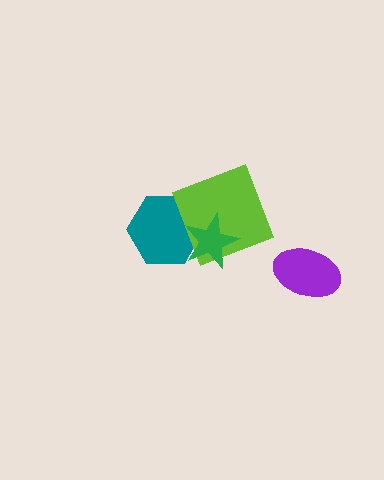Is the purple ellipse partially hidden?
No, no other shape covers it.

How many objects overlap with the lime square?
2 objects overlap with the lime square.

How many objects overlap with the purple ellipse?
0 objects overlap with the purple ellipse.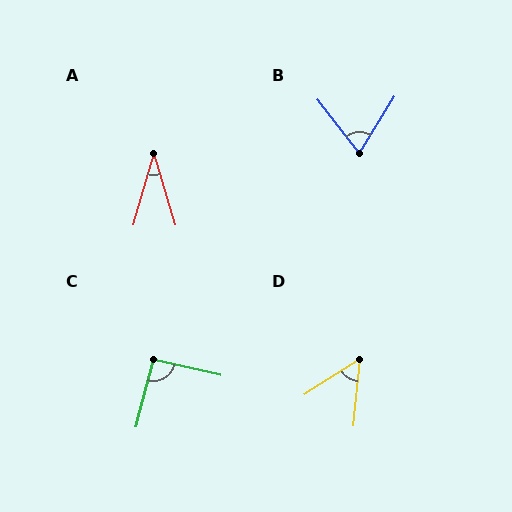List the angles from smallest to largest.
A (33°), D (52°), B (70°), C (92°).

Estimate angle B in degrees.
Approximately 70 degrees.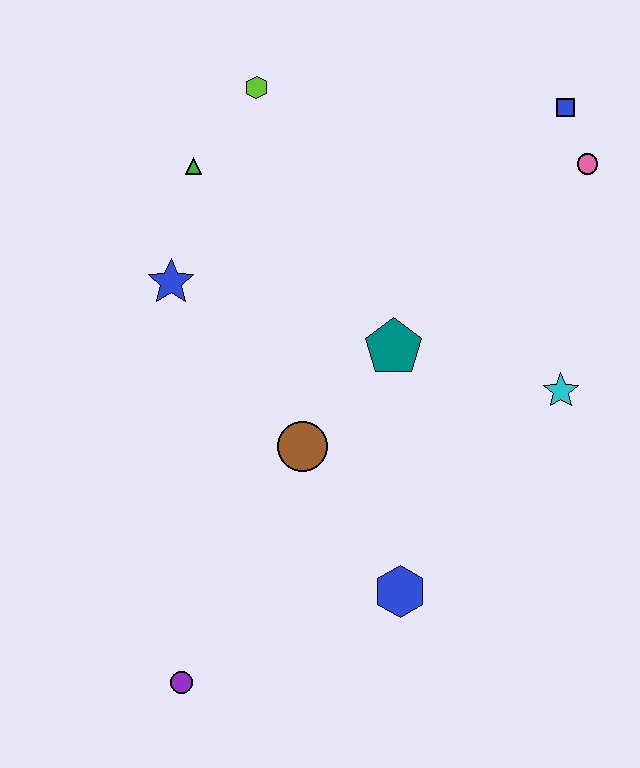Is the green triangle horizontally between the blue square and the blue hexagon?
No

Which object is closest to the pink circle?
The blue square is closest to the pink circle.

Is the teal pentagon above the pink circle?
No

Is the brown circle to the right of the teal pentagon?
No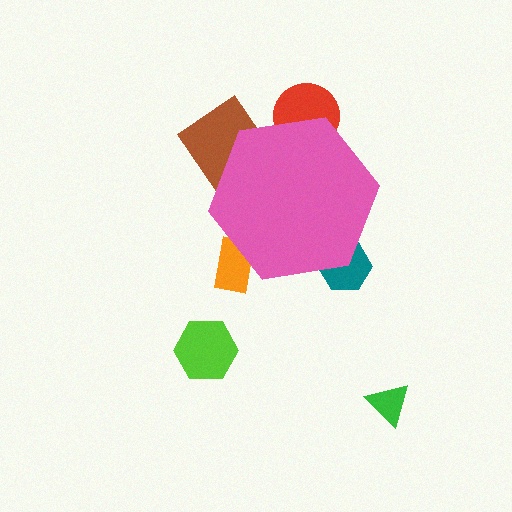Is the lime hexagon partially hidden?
No, the lime hexagon is fully visible.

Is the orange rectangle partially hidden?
Yes, the orange rectangle is partially hidden behind the pink hexagon.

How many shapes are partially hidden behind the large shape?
4 shapes are partially hidden.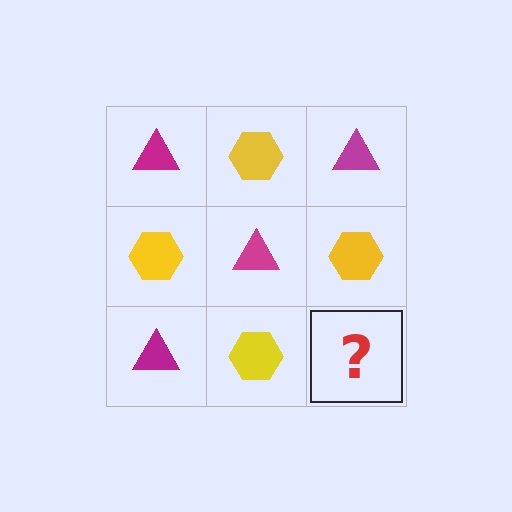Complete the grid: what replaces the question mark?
The question mark should be replaced with a magenta triangle.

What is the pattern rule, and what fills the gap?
The rule is that it alternates magenta triangle and yellow hexagon in a checkerboard pattern. The gap should be filled with a magenta triangle.